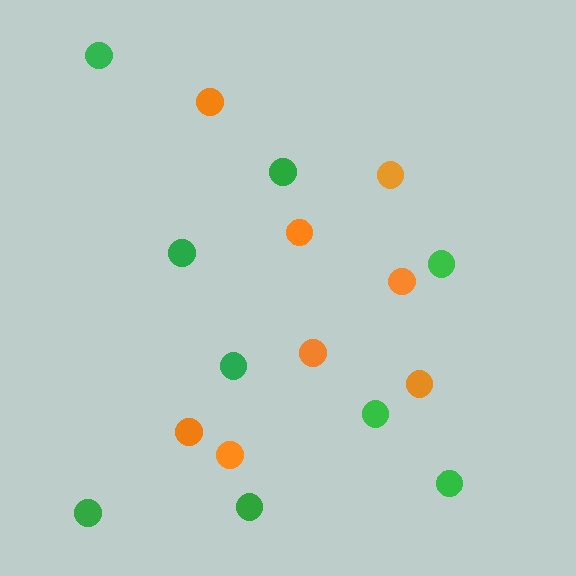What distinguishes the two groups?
There are 2 groups: one group of orange circles (8) and one group of green circles (9).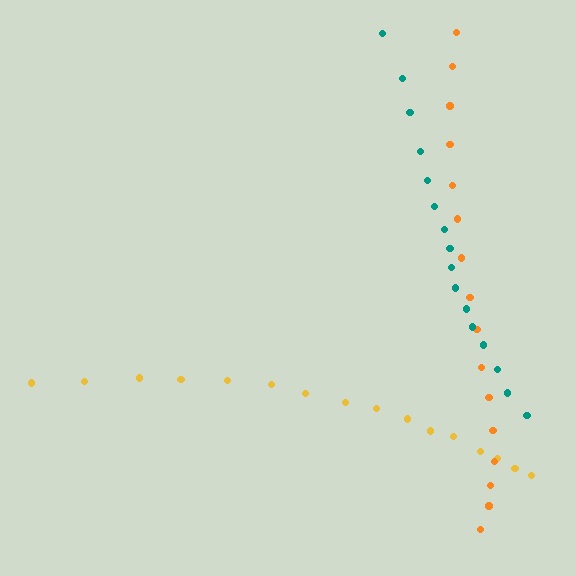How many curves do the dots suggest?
There are 3 distinct paths.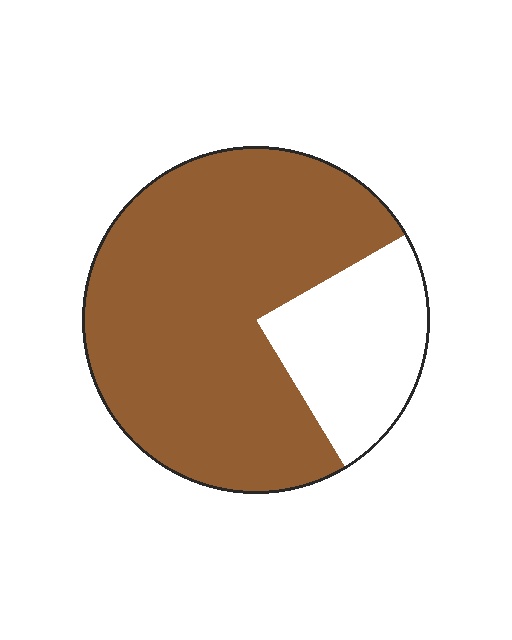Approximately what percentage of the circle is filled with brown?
Approximately 75%.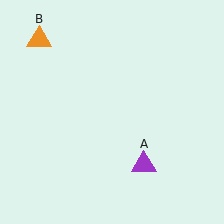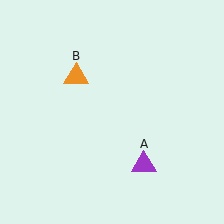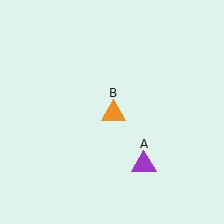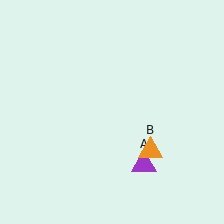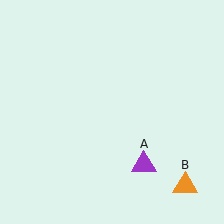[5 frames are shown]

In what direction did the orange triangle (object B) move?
The orange triangle (object B) moved down and to the right.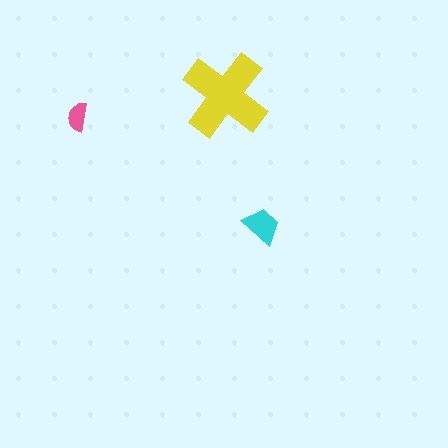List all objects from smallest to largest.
The pink semicircle, the cyan trapezoid, the yellow cross.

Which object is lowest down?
The cyan trapezoid is bottommost.